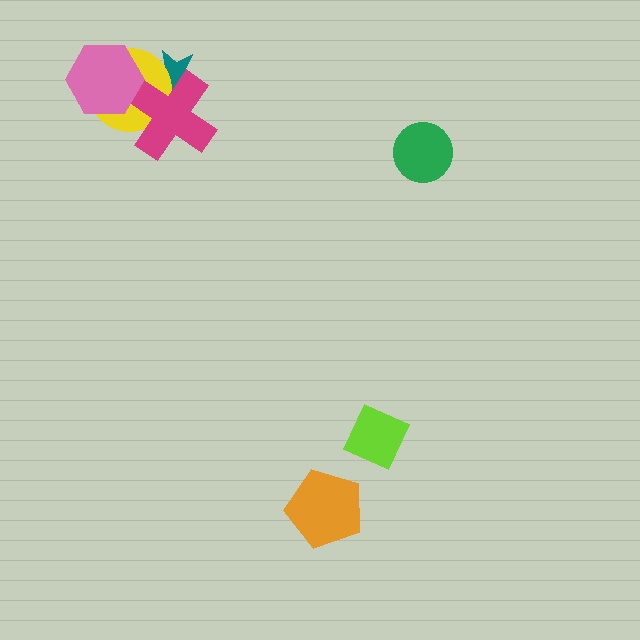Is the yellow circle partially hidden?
Yes, it is partially covered by another shape.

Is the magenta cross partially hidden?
Yes, it is partially covered by another shape.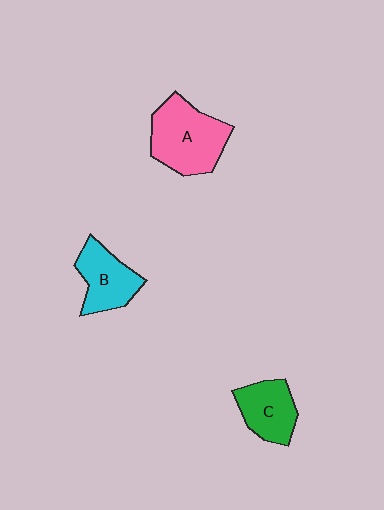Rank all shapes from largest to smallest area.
From largest to smallest: A (pink), B (cyan), C (green).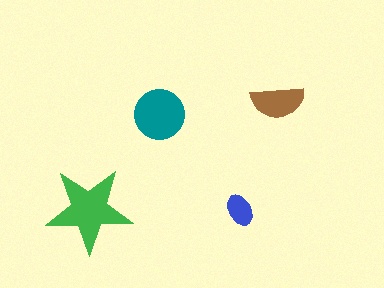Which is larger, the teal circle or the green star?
The green star.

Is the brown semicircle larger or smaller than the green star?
Smaller.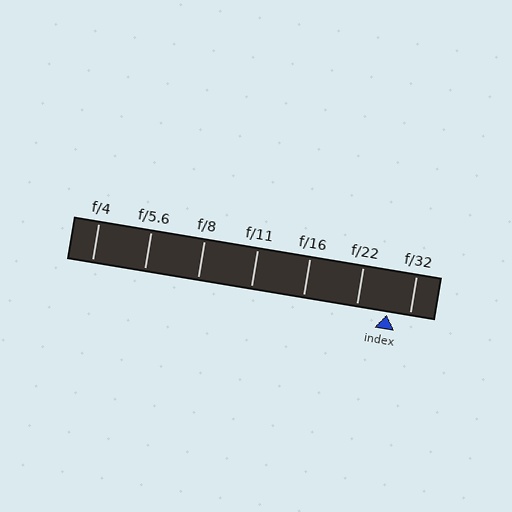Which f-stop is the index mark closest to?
The index mark is closest to f/32.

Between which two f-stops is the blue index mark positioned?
The index mark is between f/22 and f/32.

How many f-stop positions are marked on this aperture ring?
There are 7 f-stop positions marked.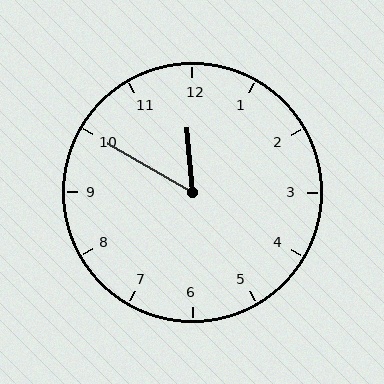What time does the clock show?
11:50.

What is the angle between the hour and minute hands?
Approximately 55 degrees.